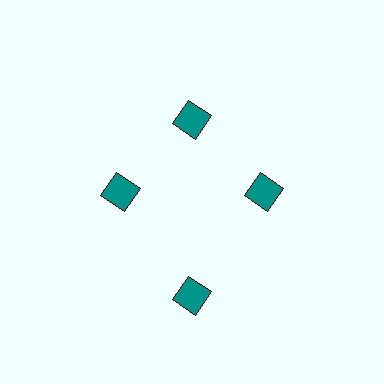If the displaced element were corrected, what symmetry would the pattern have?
It would have 4-fold rotational symmetry — the pattern would map onto itself every 90 degrees.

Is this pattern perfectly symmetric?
No. The 4 teal diamonds are arranged in a ring, but one element near the 6 o'clock position is pushed outward from the center, breaking the 4-fold rotational symmetry.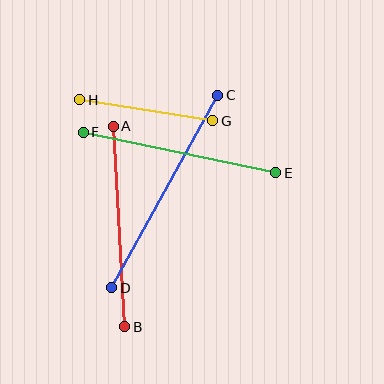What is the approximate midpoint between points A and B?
The midpoint is at approximately (119, 227) pixels.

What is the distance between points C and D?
The distance is approximately 220 pixels.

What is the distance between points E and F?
The distance is approximately 197 pixels.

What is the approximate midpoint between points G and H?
The midpoint is at approximately (146, 110) pixels.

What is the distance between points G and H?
The distance is approximately 135 pixels.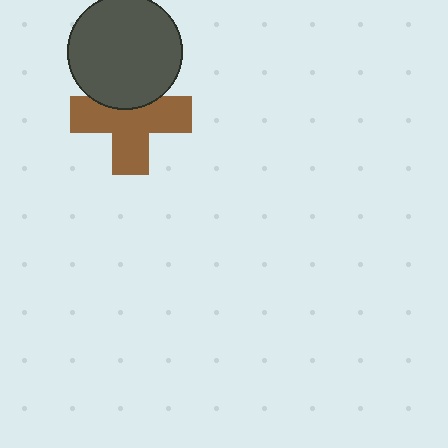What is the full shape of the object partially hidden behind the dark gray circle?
The partially hidden object is a brown cross.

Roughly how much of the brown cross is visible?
Most of it is visible (roughly 70%).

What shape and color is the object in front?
The object in front is a dark gray circle.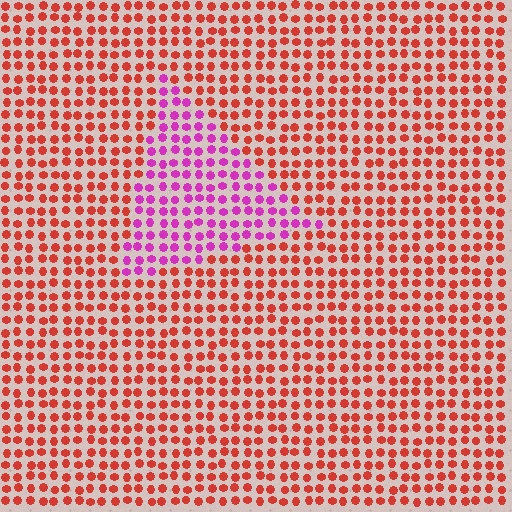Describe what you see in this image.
The image is filled with small red elements in a uniform arrangement. A triangle-shaped region is visible where the elements are tinted to a slightly different hue, forming a subtle color boundary.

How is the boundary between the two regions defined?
The boundary is defined purely by a slight shift in hue (about 55 degrees). Spacing, size, and orientation are identical on both sides.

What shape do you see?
I see a triangle.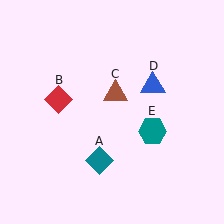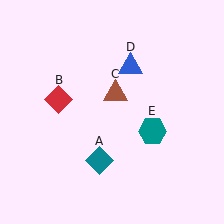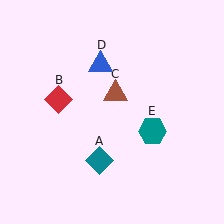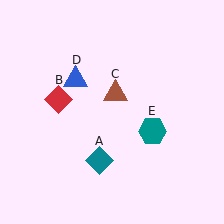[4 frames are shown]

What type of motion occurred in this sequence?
The blue triangle (object D) rotated counterclockwise around the center of the scene.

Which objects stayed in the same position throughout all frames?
Teal diamond (object A) and red diamond (object B) and brown triangle (object C) and teal hexagon (object E) remained stationary.